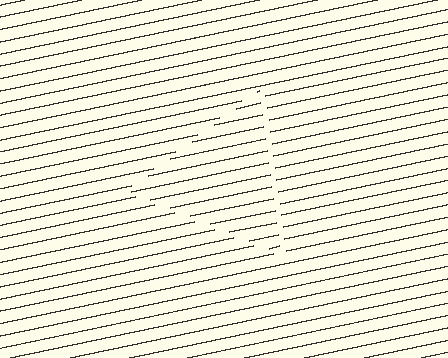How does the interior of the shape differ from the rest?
The interior of the shape contains the same grating, shifted by half a period — the contour is defined by the phase discontinuity where line-ends from the inner and outer gratings abut.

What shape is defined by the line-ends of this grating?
An illusory triangle. The interior of the shape contains the same grating, shifted by half a period — the contour is defined by the phase discontinuity where line-ends from the inner and outer gratings abut.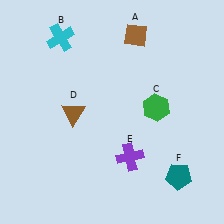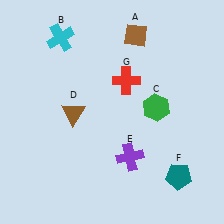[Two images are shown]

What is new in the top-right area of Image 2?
A red cross (G) was added in the top-right area of Image 2.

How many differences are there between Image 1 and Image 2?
There is 1 difference between the two images.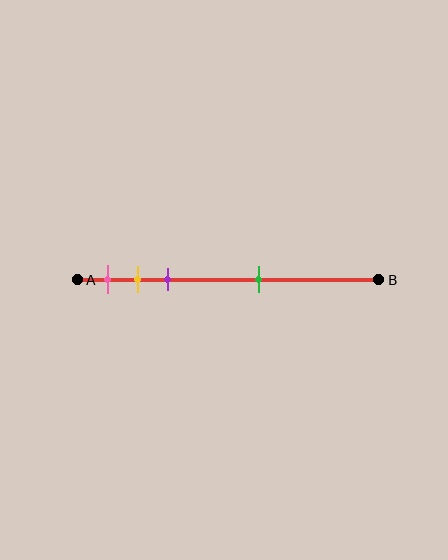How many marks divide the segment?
There are 4 marks dividing the segment.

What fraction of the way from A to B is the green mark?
The green mark is approximately 60% (0.6) of the way from A to B.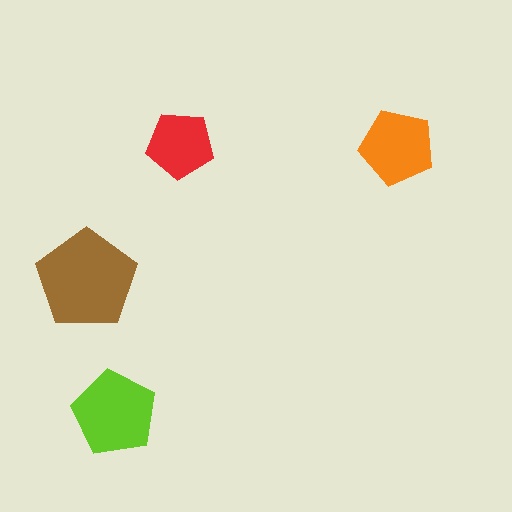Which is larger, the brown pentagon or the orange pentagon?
The brown one.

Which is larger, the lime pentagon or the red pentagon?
The lime one.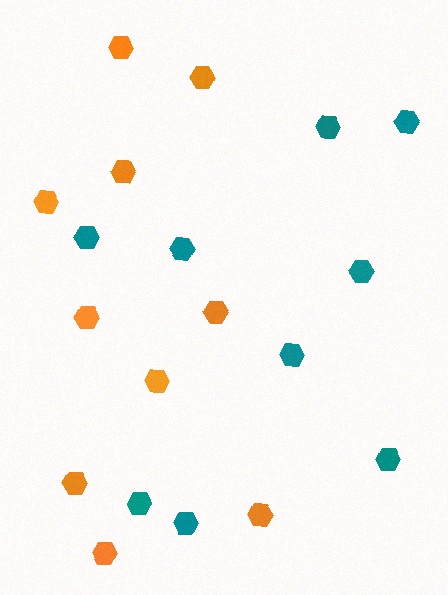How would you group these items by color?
There are 2 groups: one group of teal hexagons (9) and one group of orange hexagons (10).